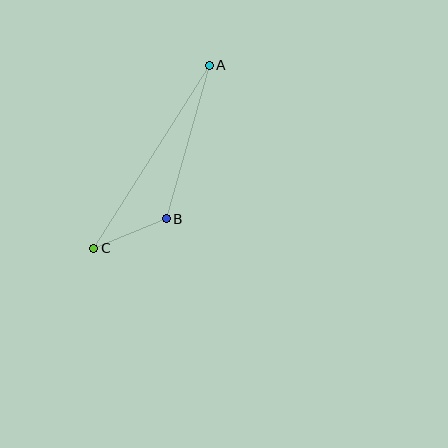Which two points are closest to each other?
Points B and C are closest to each other.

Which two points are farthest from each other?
Points A and C are farthest from each other.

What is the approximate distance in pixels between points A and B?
The distance between A and B is approximately 159 pixels.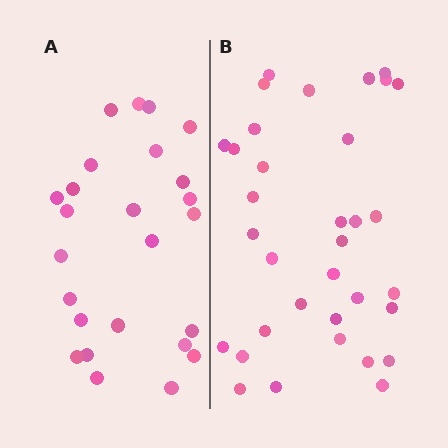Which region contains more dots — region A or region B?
Region B (the right region) has more dots.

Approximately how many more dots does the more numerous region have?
Region B has roughly 8 or so more dots than region A.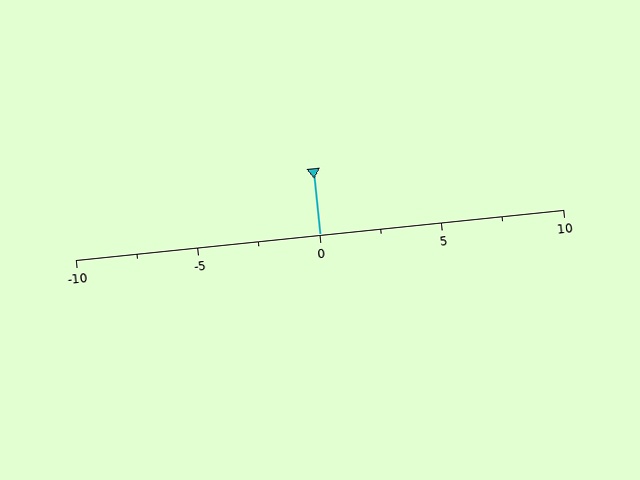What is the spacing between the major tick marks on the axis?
The major ticks are spaced 5 apart.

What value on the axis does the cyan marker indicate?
The marker indicates approximately 0.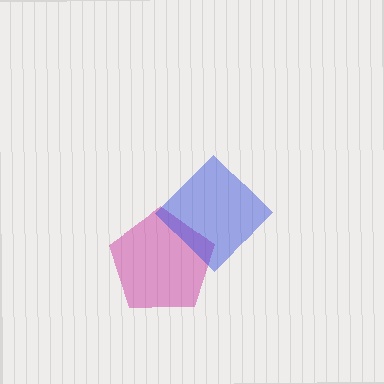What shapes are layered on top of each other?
The layered shapes are: a magenta pentagon, a blue diamond.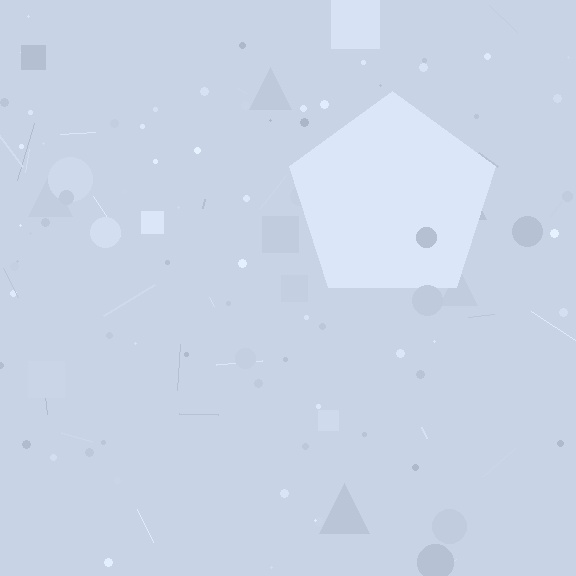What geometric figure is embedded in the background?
A pentagon is embedded in the background.